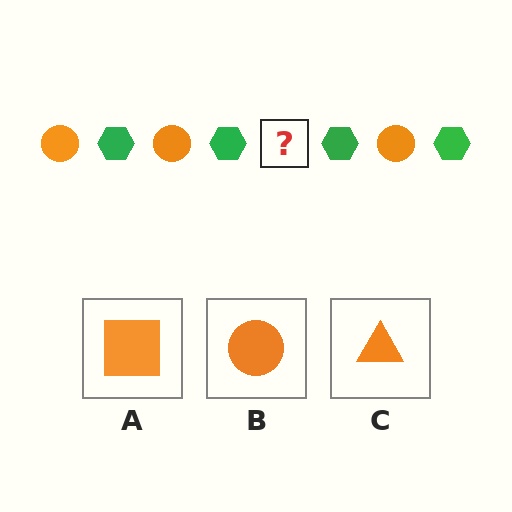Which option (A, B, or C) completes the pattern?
B.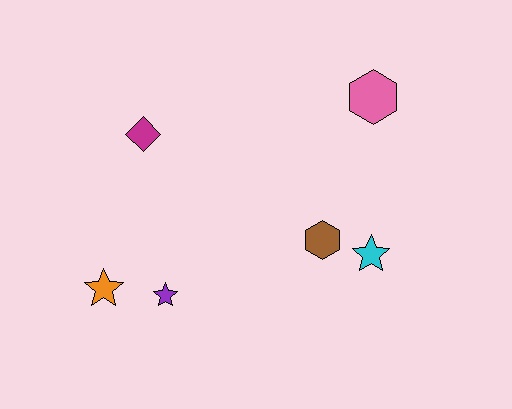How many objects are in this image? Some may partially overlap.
There are 6 objects.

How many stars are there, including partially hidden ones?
There are 3 stars.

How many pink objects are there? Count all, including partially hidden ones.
There is 1 pink object.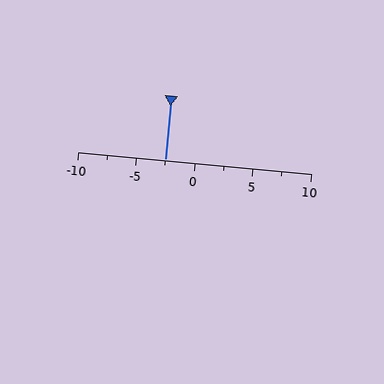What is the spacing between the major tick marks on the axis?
The major ticks are spaced 5 apart.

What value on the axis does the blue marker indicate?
The marker indicates approximately -2.5.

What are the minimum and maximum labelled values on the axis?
The axis runs from -10 to 10.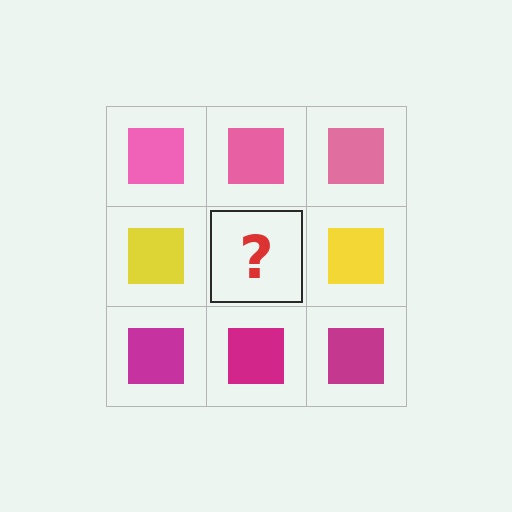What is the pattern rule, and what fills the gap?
The rule is that each row has a consistent color. The gap should be filled with a yellow square.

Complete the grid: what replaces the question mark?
The question mark should be replaced with a yellow square.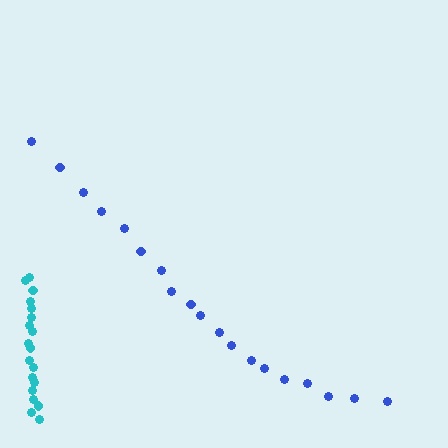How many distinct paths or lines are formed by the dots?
There are 2 distinct paths.